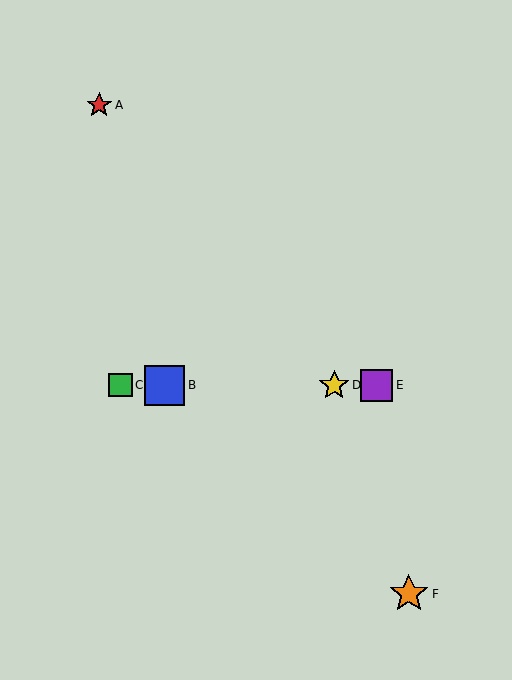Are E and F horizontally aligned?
No, E is at y≈385 and F is at y≈594.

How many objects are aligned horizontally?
4 objects (B, C, D, E) are aligned horizontally.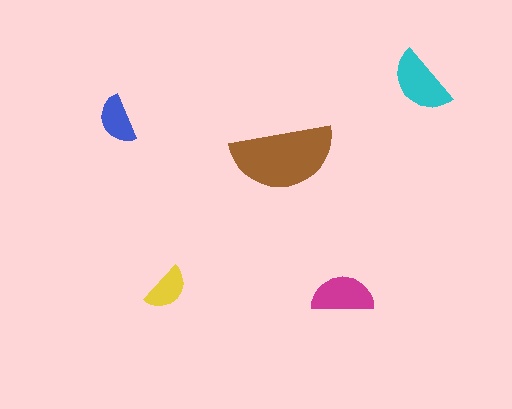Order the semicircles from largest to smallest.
the brown one, the cyan one, the magenta one, the blue one, the yellow one.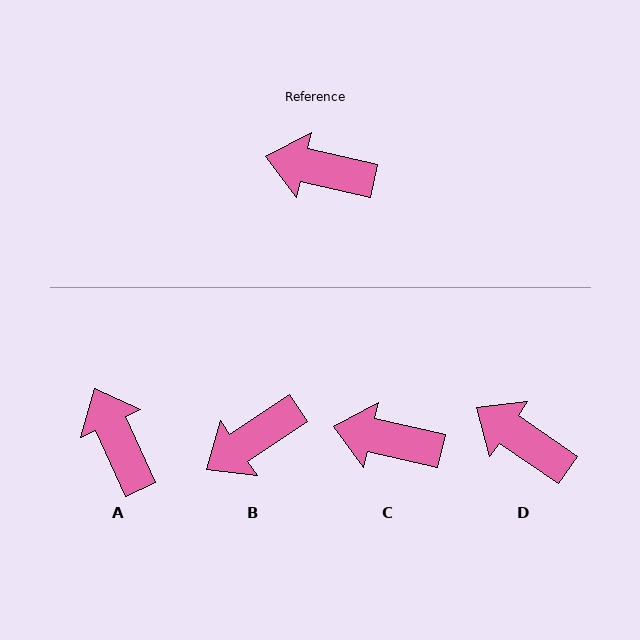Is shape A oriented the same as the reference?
No, it is off by about 53 degrees.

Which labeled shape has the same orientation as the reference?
C.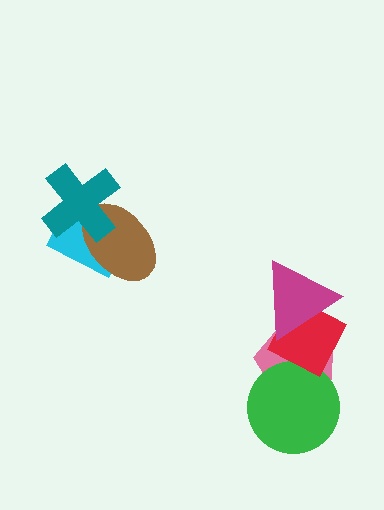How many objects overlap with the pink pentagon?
3 objects overlap with the pink pentagon.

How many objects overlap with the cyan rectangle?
2 objects overlap with the cyan rectangle.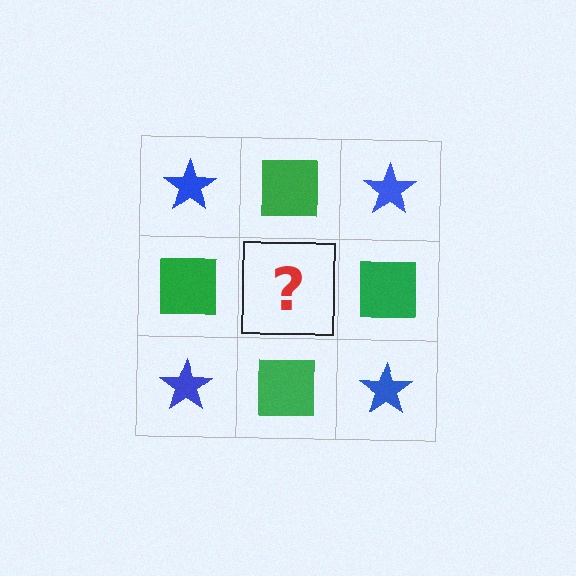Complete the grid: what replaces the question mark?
The question mark should be replaced with a blue star.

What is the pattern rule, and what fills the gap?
The rule is that it alternates blue star and green square in a checkerboard pattern. The gap should be filled with a blue star.